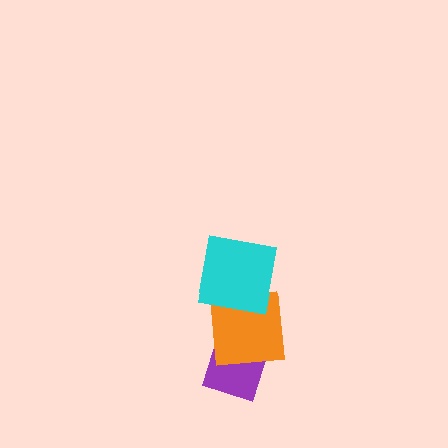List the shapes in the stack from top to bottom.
From top to bottom: the cyan square, the orange square, the purple diamond.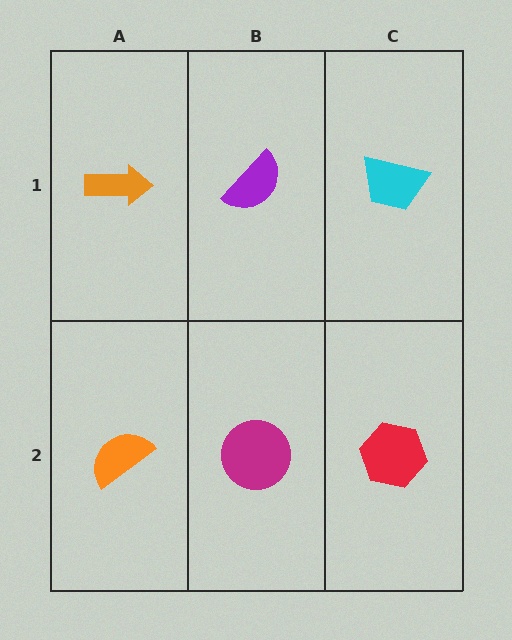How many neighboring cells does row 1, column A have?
2.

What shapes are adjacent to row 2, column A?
An orange arrow (row 1, column A), a magenta circle (row 2, column B).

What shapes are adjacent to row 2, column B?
A purple semicircle (row 1, column B), an orange semicircle (row 2, column A), a red hexagon (row 2, column C).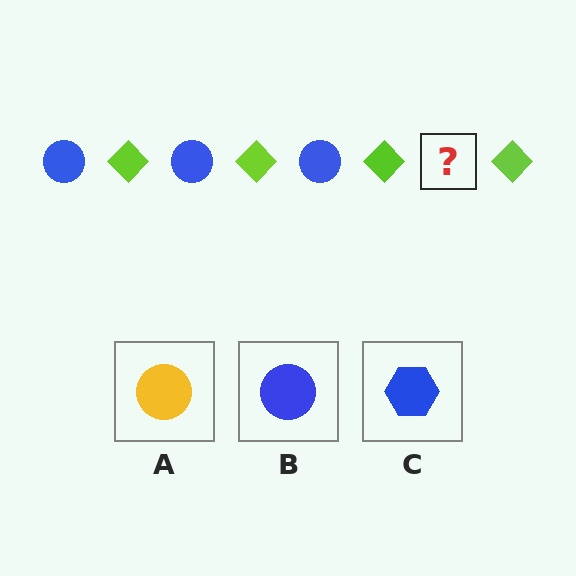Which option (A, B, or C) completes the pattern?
B.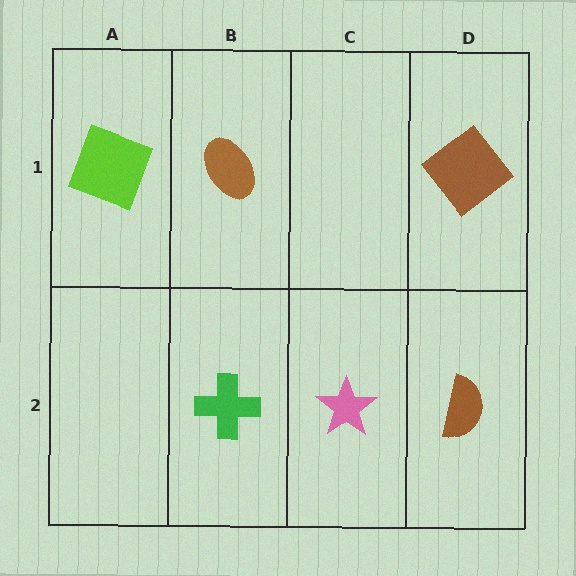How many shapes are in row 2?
3 shapes.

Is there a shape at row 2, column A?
No, that cell is empty.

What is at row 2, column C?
A pink star.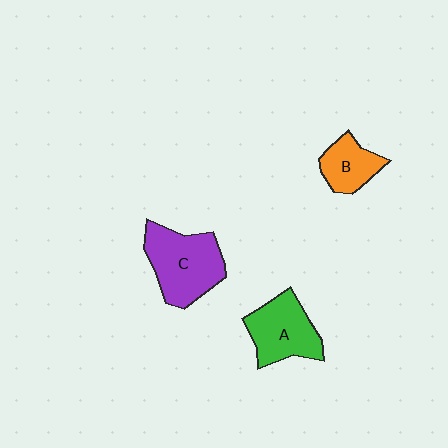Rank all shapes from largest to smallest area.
From largest to smallest: C (purple), A (green), B (orange).